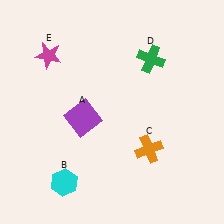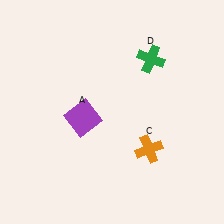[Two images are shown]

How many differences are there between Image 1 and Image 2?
There are 2 differences between the two images.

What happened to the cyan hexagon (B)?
The cyan hexagon (B) was removed in Image 2. It was in the bottom-left area of Image 1.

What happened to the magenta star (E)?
The magenta star (E) was removed in Image 2. It was in the top-left area of Image 1.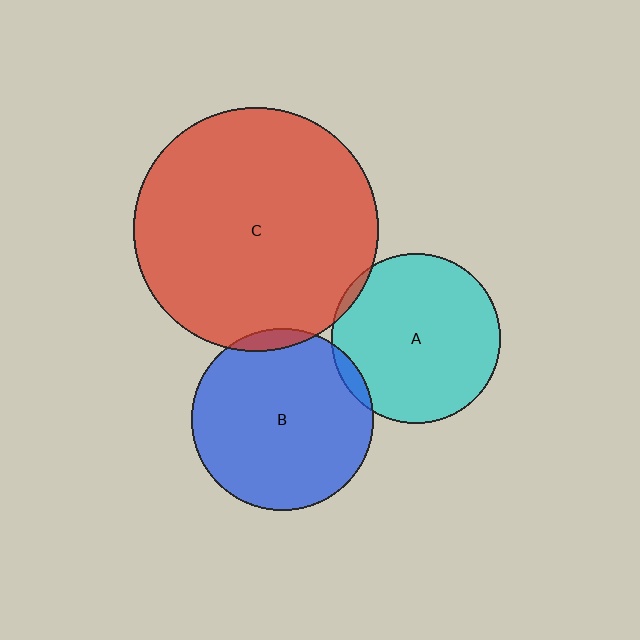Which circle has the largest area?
Circle C (red).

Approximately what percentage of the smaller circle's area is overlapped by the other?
Approximately 5%.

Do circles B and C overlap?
Yes.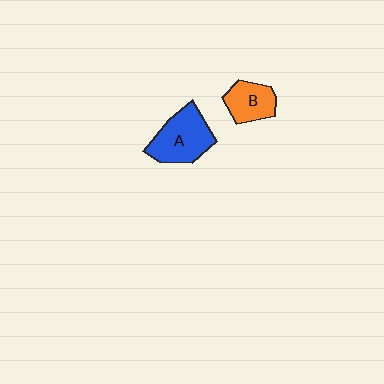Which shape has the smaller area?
Shape B (orange).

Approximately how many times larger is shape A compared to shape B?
Approximately 1.5 times.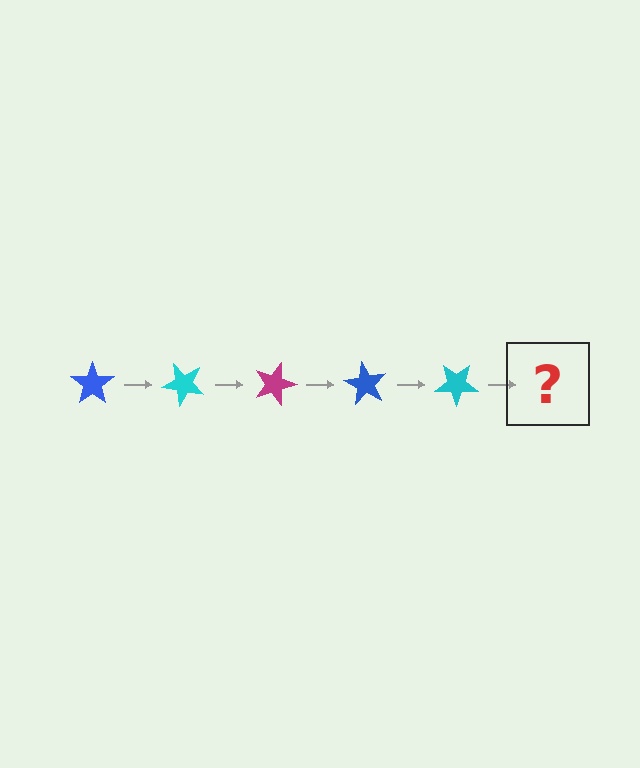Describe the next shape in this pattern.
It should be a magenta star, rotated 225 degrees from the start.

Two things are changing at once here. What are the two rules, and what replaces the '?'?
The two rules are that it rotates 45 degrees each step and the color cycles through blue, cyan, and magenta. The '?' should be a magenta star, rotated 225 degrees from the start.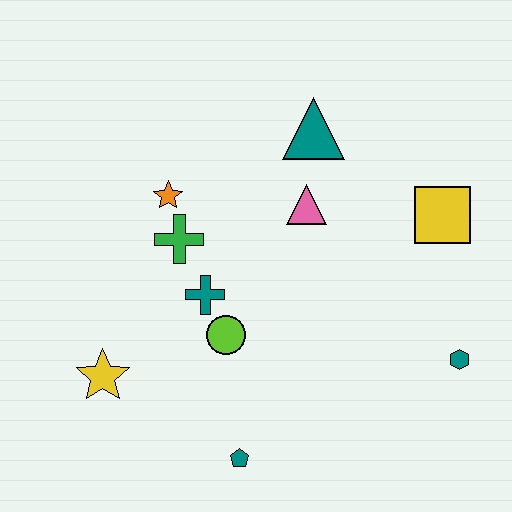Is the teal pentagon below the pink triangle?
Yes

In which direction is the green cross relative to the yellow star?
The green cross is above the yellow star.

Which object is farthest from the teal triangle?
The teal pentagon is farthest from the teal triangle.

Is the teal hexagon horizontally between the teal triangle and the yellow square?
No